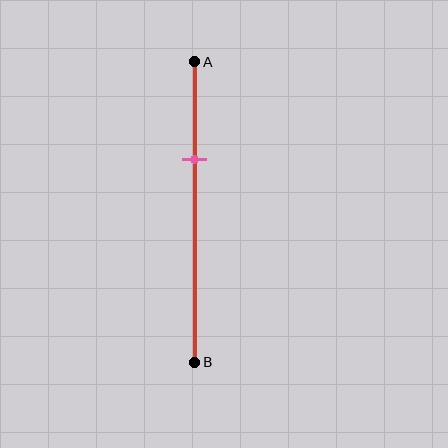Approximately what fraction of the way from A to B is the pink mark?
The pink mark is approximately 30% of the way from A to B.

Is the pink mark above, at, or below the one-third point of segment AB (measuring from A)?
The pink mark is approximately at the one-third point of segment AB.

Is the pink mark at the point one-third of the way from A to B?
Yes, the mark is approximately at the one-third point.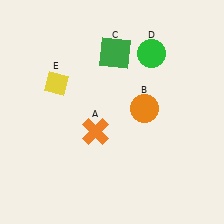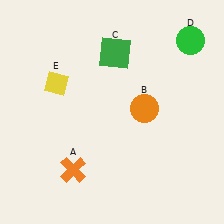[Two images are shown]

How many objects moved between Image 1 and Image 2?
2 objects moved between the two images.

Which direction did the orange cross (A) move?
The orange cross (A) moved down.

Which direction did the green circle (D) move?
The green circle (D) moved right.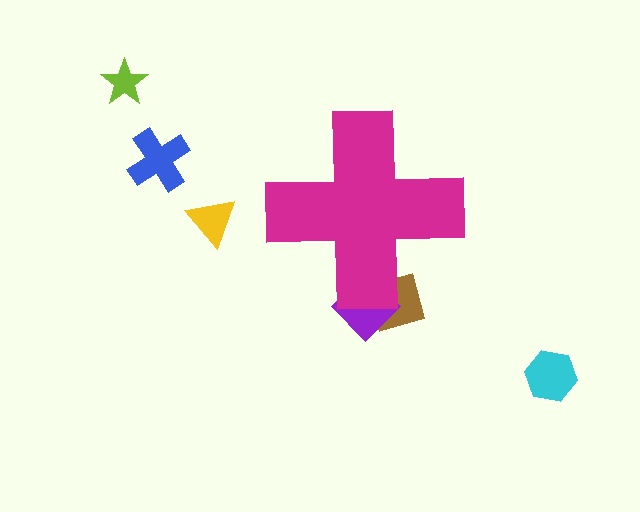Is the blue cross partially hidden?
No, the blue cross is fully visible.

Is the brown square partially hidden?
Yes, the brown square is partially hidden behind the magenta cross.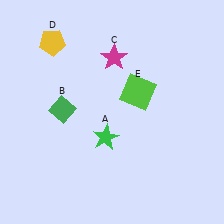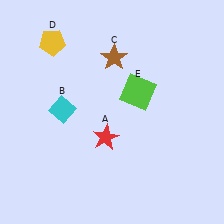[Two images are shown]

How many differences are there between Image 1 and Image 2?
There are 3 differences between the two images.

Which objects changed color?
A changed from green to red. B changed from green to cyan. C changed from magenta to brown.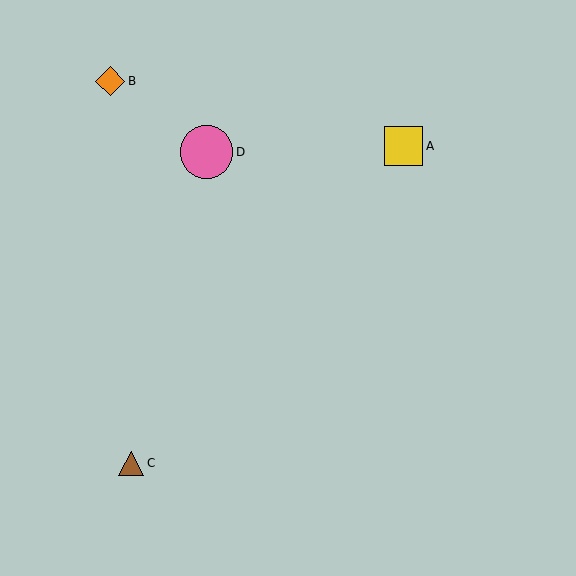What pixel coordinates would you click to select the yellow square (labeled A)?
Click at (403, 146) to select the yellow square A.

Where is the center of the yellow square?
The center of the yellow square is at (403, 146).